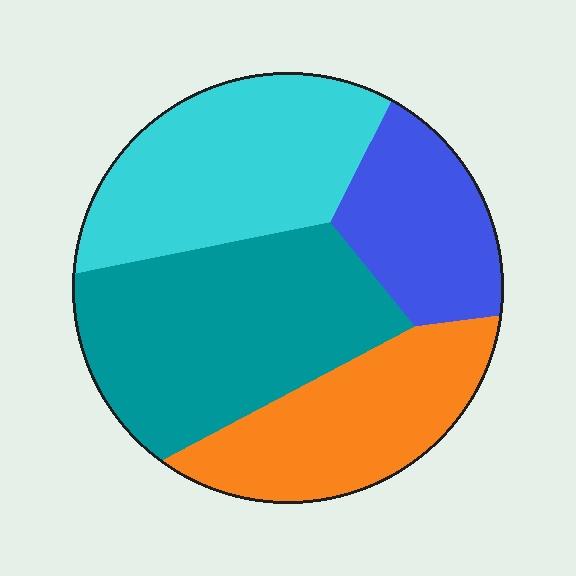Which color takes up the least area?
Blue, at roughly 15%.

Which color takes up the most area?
Teal, at roughly 35%.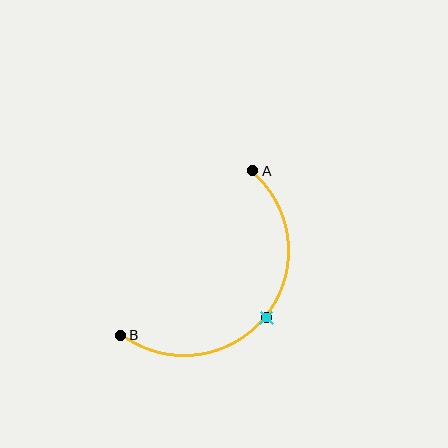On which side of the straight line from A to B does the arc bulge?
The arc bulges below and to the right of the straight line connecting A and B.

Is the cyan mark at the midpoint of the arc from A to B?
Yes. The cyan mark lies on the arc at equal arc-length from both A and B — it is the arc midpoint.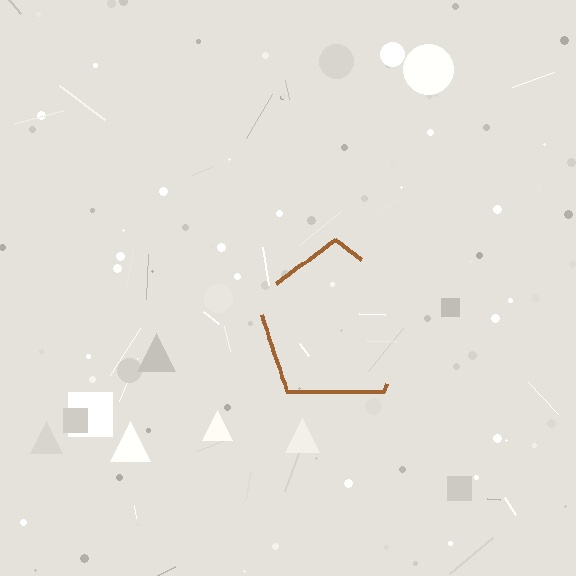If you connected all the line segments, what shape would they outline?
They would outline a pentagon.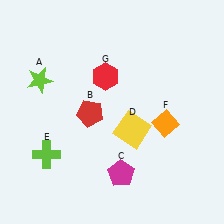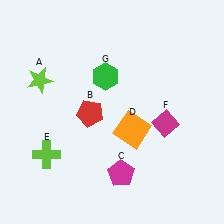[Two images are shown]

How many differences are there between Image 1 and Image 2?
There are 3 differences between the two images.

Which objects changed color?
D changed from yellow to orange. F changed from orange to magenta. G changed from red to green.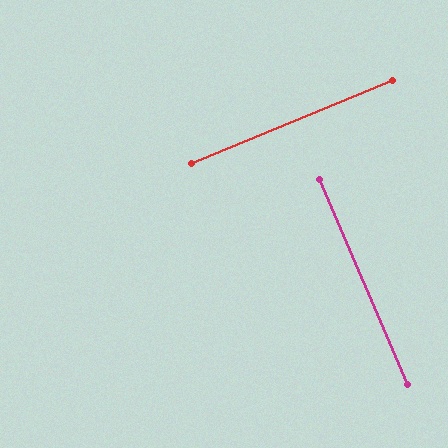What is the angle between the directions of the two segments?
Approximately 89 degrees.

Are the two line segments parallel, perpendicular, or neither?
Perpendicular — they meet at approximately 89°.